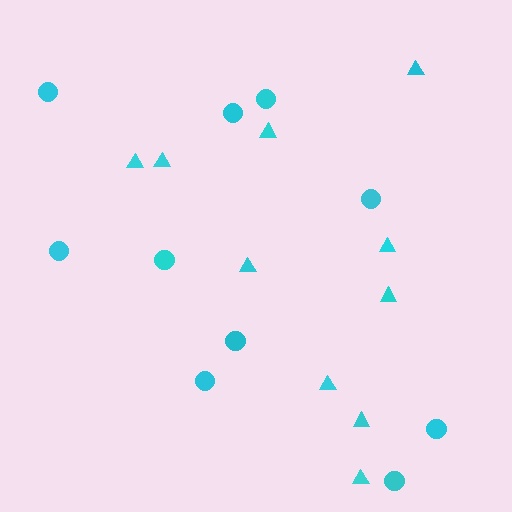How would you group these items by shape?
There are 2 groups: one group of circles (10) and one group of triangles (10).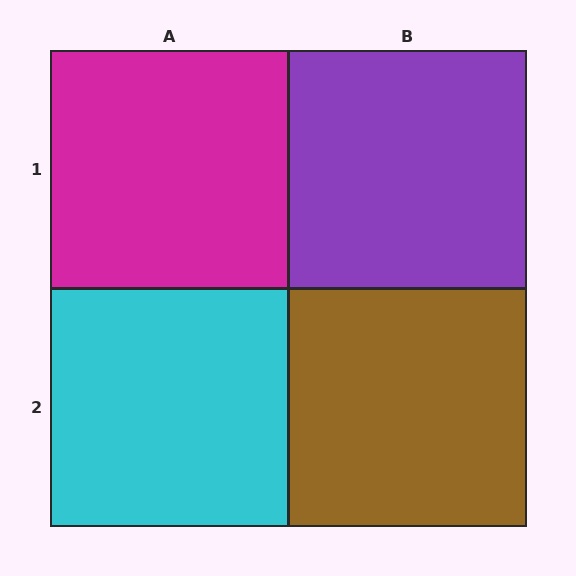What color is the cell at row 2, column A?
Cyan.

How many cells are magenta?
1 cell is magenta.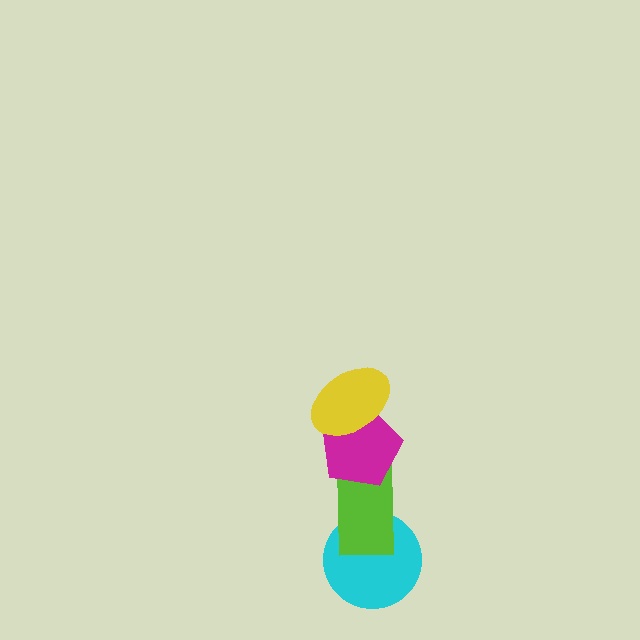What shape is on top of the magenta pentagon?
The yellow ellipse is on top of the magenta pentagon.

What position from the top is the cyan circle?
The cyan circle is 4th from the top.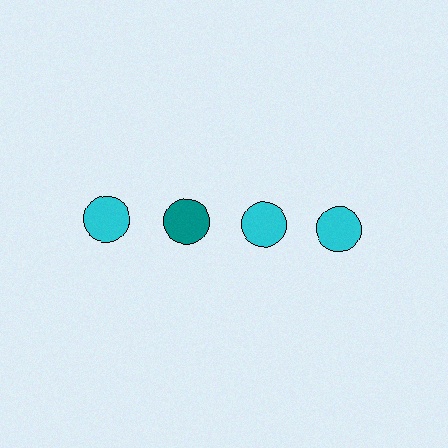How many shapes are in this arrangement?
There are 4 shapes arranged in a grid pattern.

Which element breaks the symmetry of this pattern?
The teal circle in the top row, second from left column breaks the symmetry. All other shapes are cyan circles.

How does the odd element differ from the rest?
It has a different color: teal instead of cyan.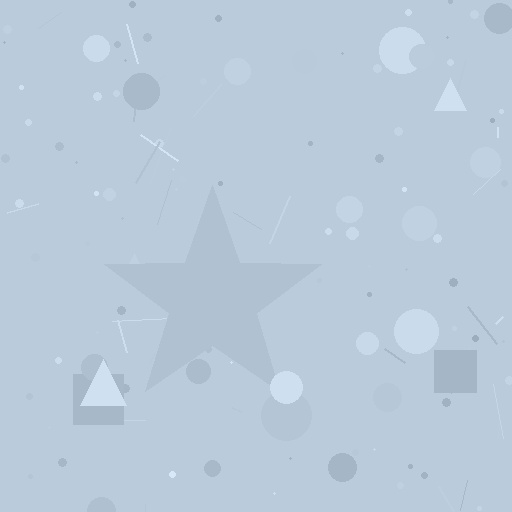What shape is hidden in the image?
A star is hidden in the image.